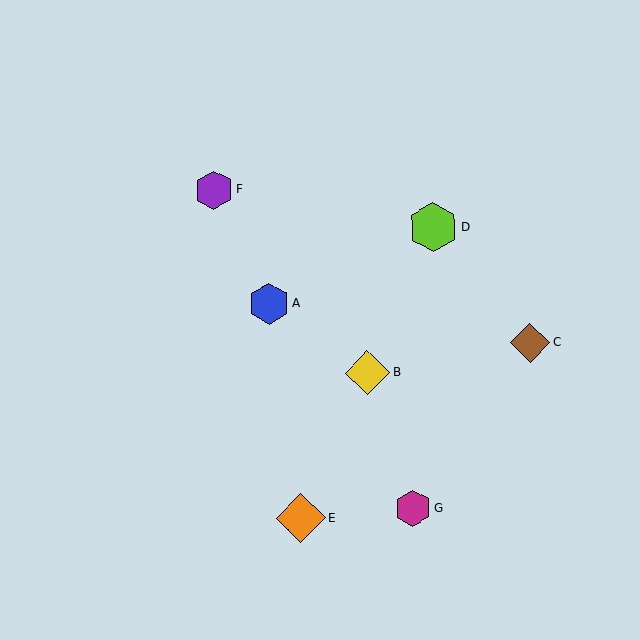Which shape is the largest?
The orange diamond (labeled E) is the largest.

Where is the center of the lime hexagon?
The center of the lime hexagon is at (433, 227).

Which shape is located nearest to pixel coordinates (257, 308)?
The blue hexagon (labeled A) at (269, 304) is nearest to that location.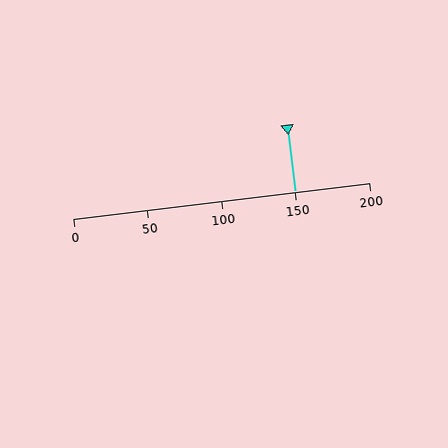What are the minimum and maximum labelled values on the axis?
The axis runs from 0 to 200.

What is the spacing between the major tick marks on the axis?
The major ticks are spaced 50 apart.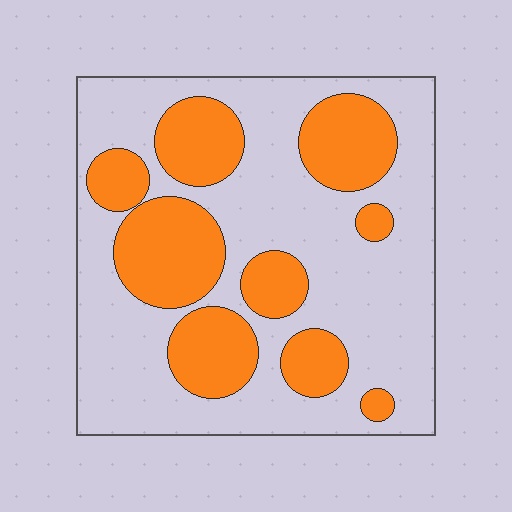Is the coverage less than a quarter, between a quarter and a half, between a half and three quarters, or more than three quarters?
Between a quarter and a half.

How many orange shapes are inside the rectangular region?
9.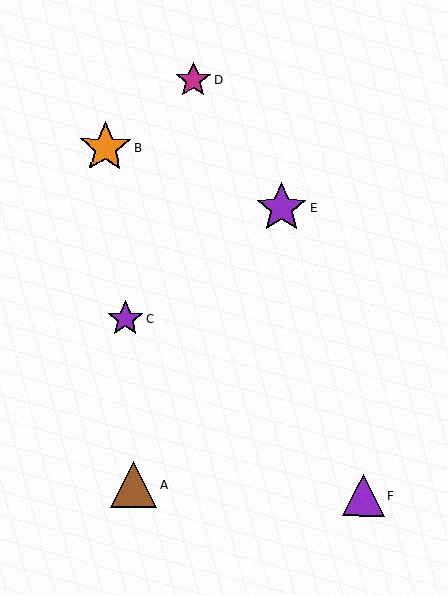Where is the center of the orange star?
The center of the orange star is at (105, 147).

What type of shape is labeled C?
Shape C is a purple star.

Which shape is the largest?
The orange star (labeled B) is the largest.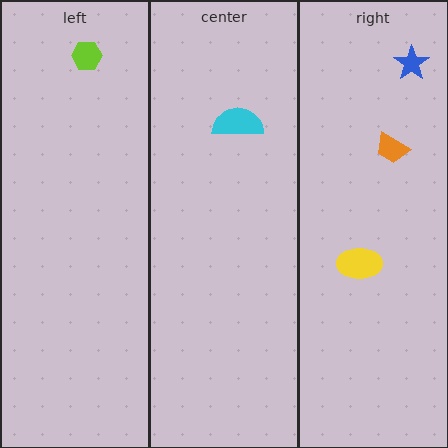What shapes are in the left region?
The lime hexagon.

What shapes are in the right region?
The orange trapezoid, the blue star, the yellow ellipse.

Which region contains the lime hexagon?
The left region.